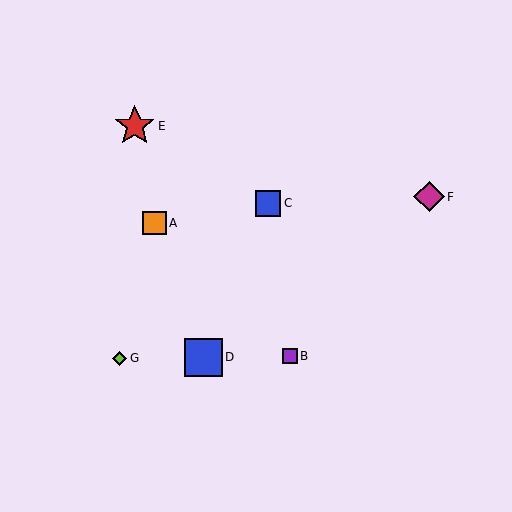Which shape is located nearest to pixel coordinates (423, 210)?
The magenta diamond (labeled F) at (429, 197) is nearest to that location.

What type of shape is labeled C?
Shape C is a blue square.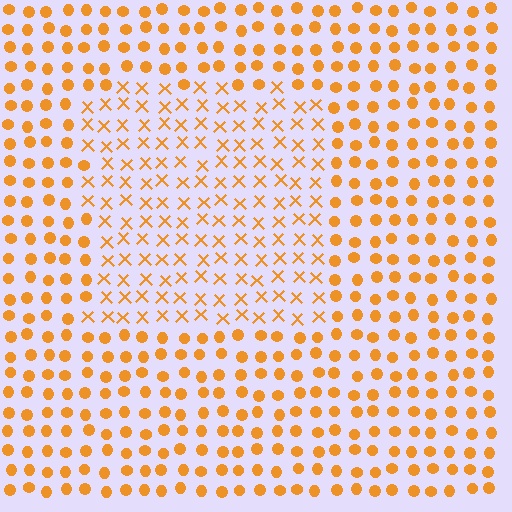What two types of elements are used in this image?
The image uses X marks inside the rectangle region and circles outside it.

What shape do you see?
I see a rectangle.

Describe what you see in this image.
The image is filled with small orange elements arranged in a uniform grid. A rectangle-shaped region contains X marks, while the surrounding area contains circles. The boundary is defined purely by the change in element shape.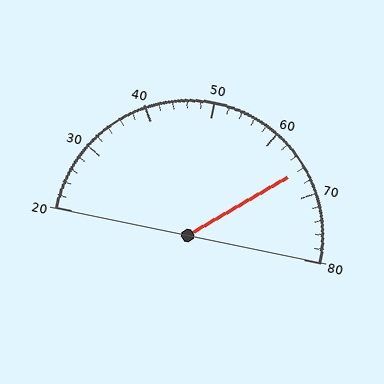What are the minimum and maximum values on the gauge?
The gauge ranges from 20 to 80.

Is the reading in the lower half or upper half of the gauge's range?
The reading is in the upper half of the range (20 to 80).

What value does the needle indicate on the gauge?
The needle indicates approximately 66.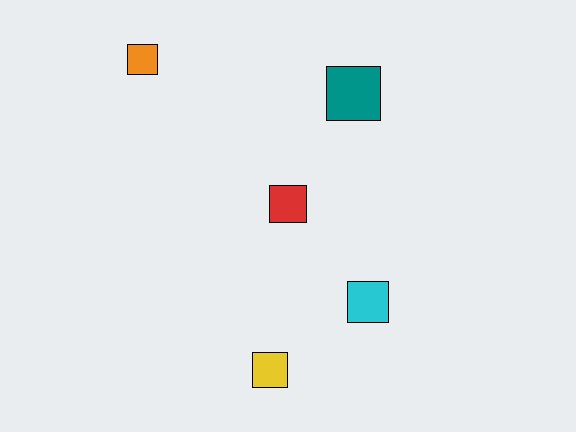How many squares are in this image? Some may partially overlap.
There are 5 squares.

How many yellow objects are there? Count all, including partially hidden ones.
There is 1 yellow object.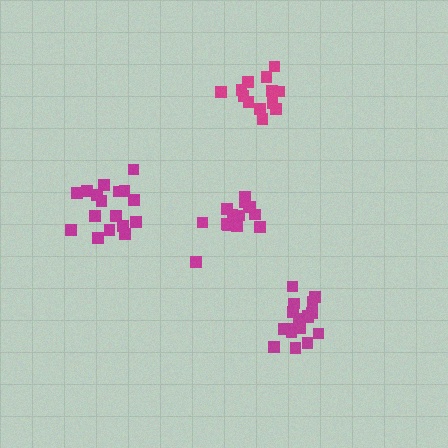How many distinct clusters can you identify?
There are 4 distinct clusters.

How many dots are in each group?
Group 1: 18 dots, Group 2: 13 dots, Group 3: 17 dots, Group 4: 16 dots (64 total).